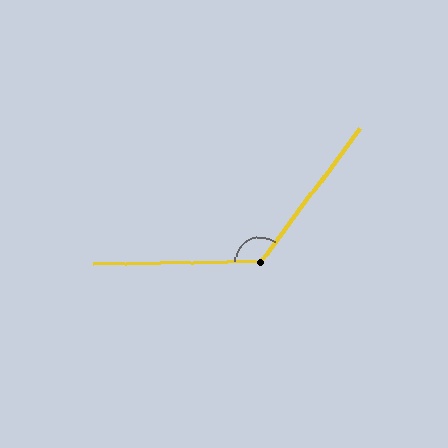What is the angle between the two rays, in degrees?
Approximately 128 degrees.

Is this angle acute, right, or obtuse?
It is obtuse.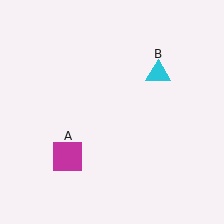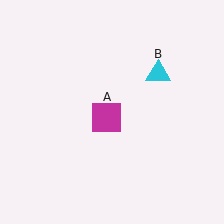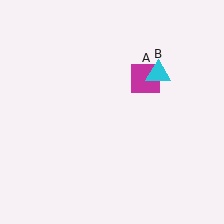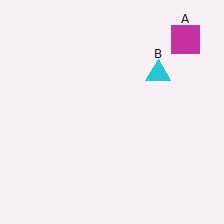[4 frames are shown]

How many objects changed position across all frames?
1 object changed position: magenta square (object A).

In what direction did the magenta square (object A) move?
The magenta square (object A) moved up and to the right.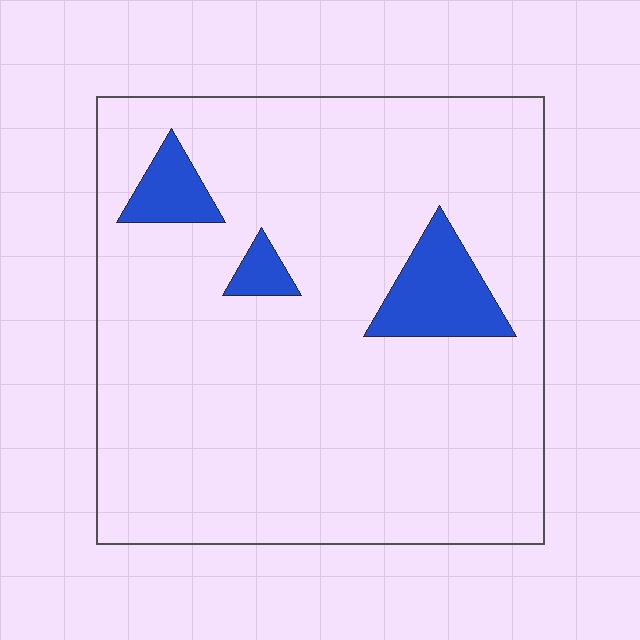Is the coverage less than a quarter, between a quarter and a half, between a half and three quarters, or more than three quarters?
Less than a quarter.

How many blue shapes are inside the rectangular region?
3.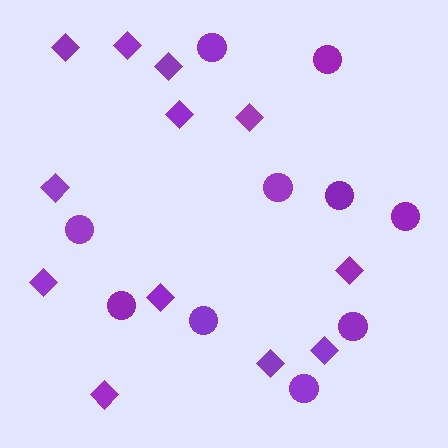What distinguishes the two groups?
There are 2 groups: one group of diamonds (12) and one group of circles (10).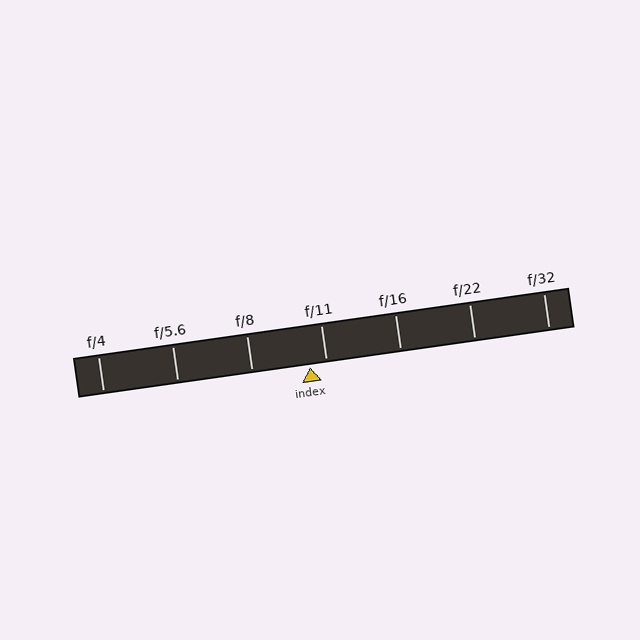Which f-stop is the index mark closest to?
The index mark is closest to f/11.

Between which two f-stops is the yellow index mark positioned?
The index mark is between f/8 and f/11.